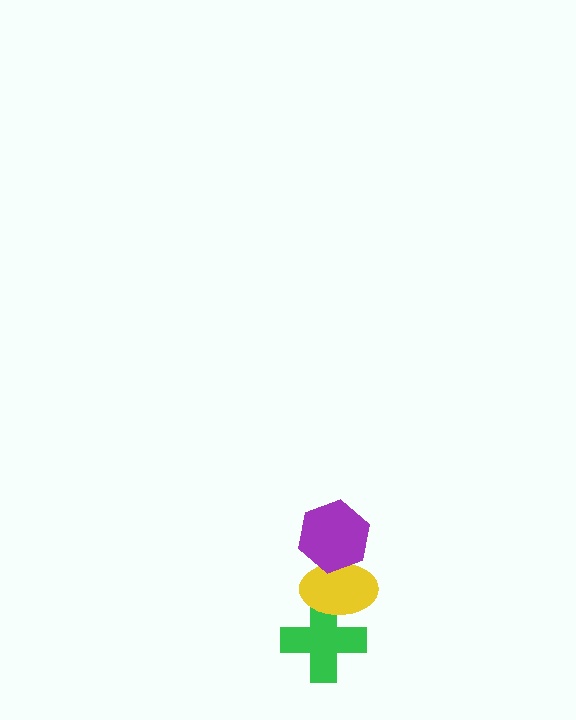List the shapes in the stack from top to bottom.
From top to bottom: the purple hexagon, the yellow ellipse, the green cross.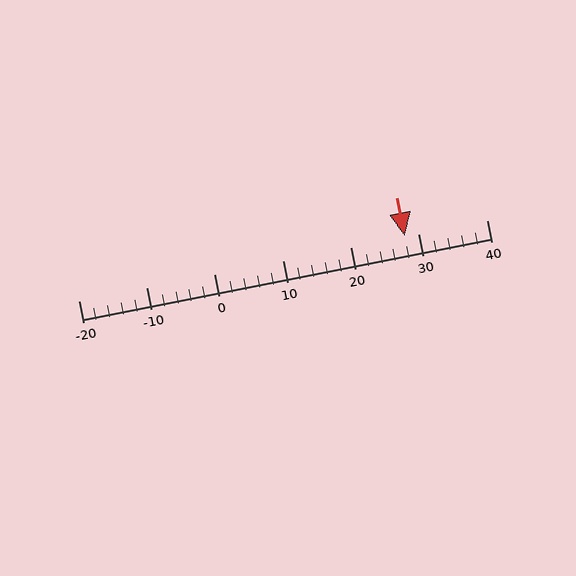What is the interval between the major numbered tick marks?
The major tick marks are spaced 10 units apart.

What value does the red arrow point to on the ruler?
The red arrow points to approximately 28.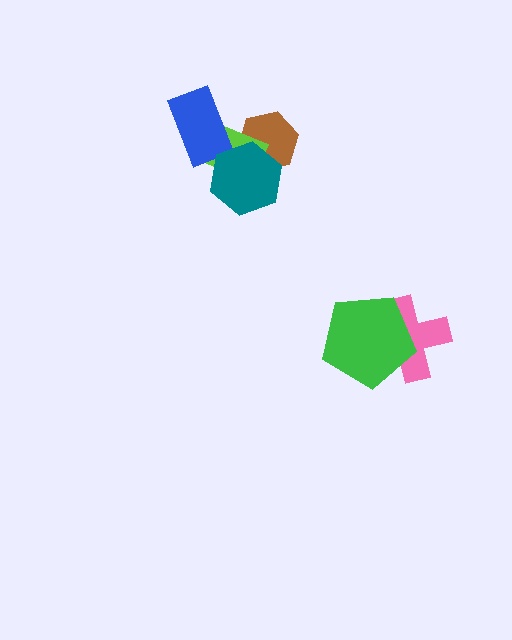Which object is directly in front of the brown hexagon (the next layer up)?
The lime rectangle is directly in front of the brown hexagon.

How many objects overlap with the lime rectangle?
3 objects overlap with the lime rectangle.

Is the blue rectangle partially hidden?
No, no other shape covers it.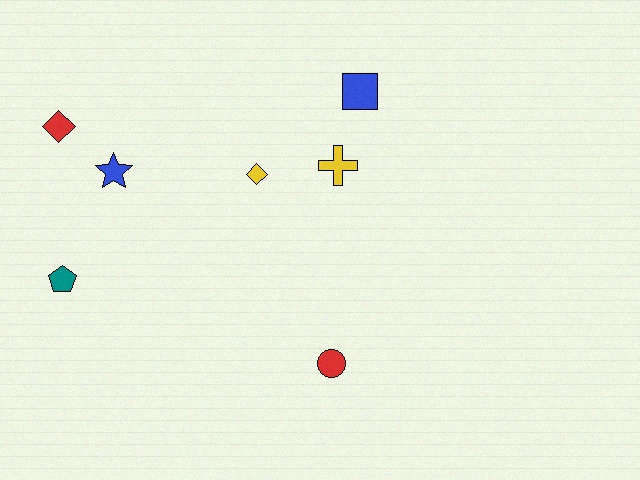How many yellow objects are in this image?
There are 2 yellow objects.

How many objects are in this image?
There are 7 objects.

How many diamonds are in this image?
There are 2 diamonds.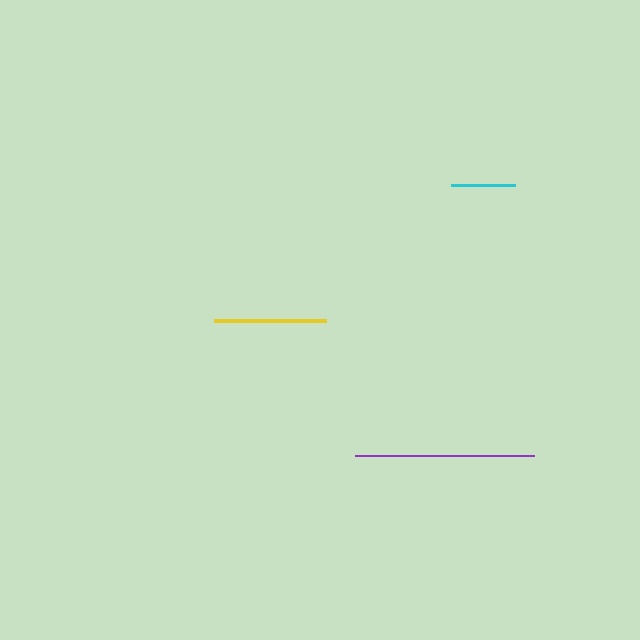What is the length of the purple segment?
The purple segment is approximately 178 pixels long.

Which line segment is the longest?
The purple line is the longest at approximately 178 pixels.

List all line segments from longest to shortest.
From longest to shortest: purple, yellow, cyan.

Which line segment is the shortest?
The cyan line is the shortest at approximately 64 pixels.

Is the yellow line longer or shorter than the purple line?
The purple line is longer than the yellow line.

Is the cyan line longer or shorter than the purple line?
The purple line is longer than the cyan line.